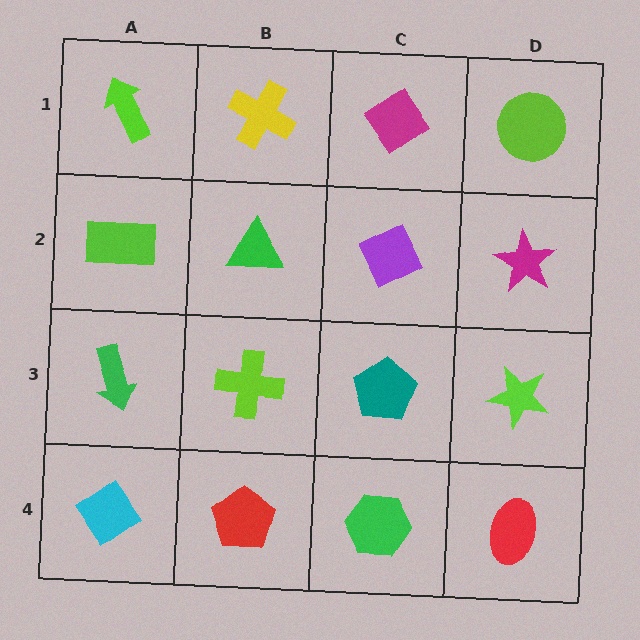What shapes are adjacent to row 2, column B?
A yellow cross (row 1, column B), a lime cross (row 3, column B), a lime rectangle (row 2, column A), a purple diamond (row 2, column C).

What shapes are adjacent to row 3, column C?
A purple diamond (row 2, column C), a green hexagon (row 4, column C), a lime cross (row 3, column B), a lime star (row 3, column D).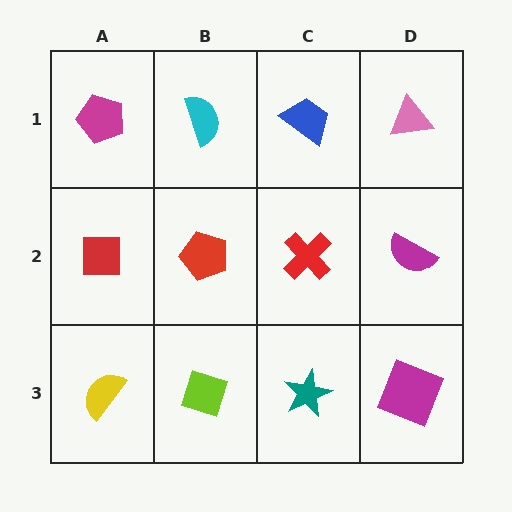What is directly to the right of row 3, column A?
A lime diamond.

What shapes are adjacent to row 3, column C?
A red cross (row 2, column C), a lime diamond (row 3, column B), a magenta square (row 3, column D).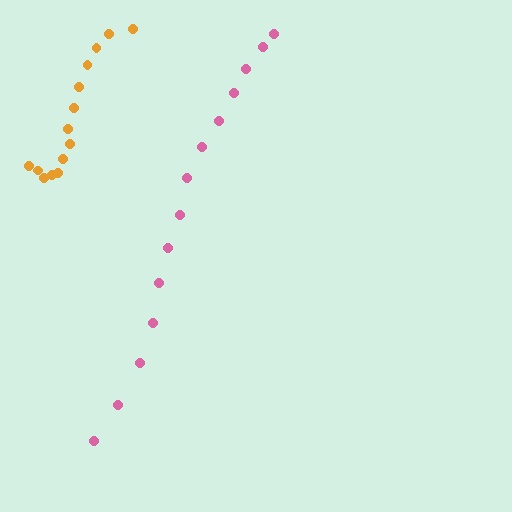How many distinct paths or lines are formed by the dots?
There are 2 distinct paths.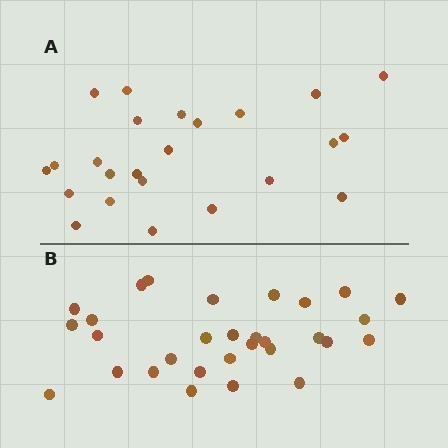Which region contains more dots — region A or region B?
Region B (the bottom region) has more dots.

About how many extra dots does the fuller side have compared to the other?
Region B has about 6 more dots than region A.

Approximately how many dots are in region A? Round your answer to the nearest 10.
About 20 dots. (The exact count is 24, which rounds to 20.)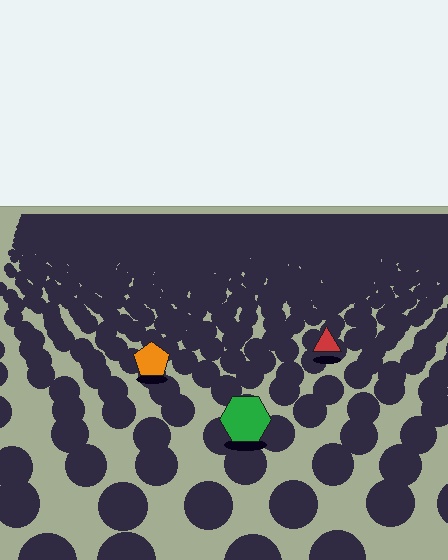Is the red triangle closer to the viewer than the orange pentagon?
No. The orange pentagon is closer — you can tell from the texture gradient: the ground texture is coarser near it.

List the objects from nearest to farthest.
From nearest to farthest: the green hexagon, the orange pentagon, the red triangle.